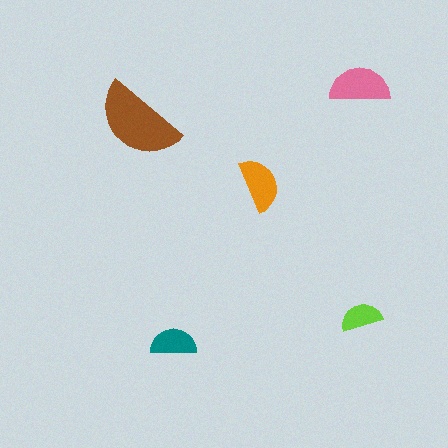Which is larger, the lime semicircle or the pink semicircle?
The pink one.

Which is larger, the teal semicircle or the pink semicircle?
The pink one.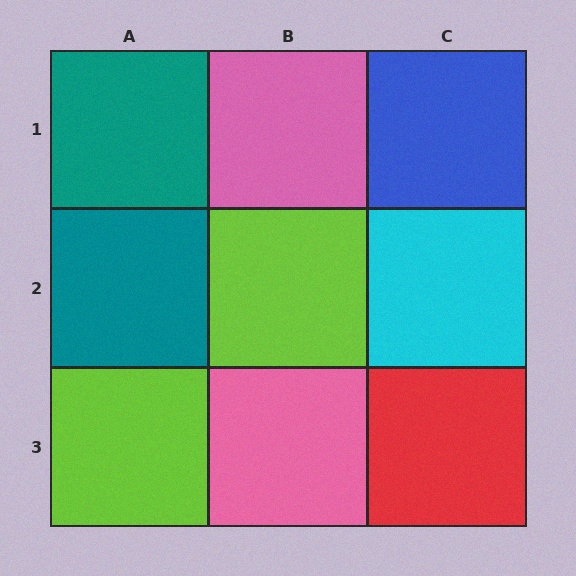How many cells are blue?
1 cell is blue.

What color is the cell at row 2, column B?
Lime.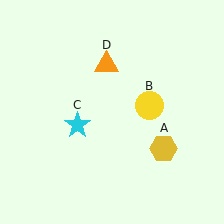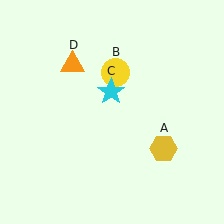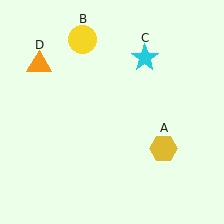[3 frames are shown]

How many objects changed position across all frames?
3 objects changed position: yellow circle (object B), cyan star (object C), orange triangle (object D).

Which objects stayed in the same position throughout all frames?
Yellow hexagon (object A) remained stationary.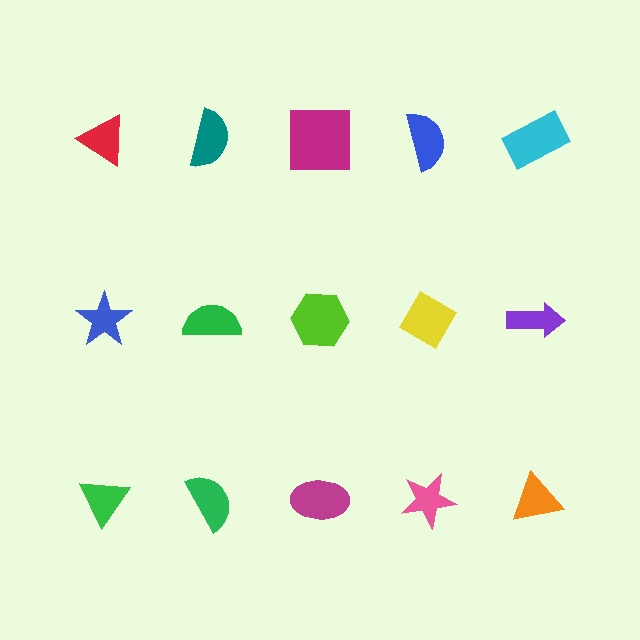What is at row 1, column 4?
A blue semicircle.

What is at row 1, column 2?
A teal semicircle.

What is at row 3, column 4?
A pink star.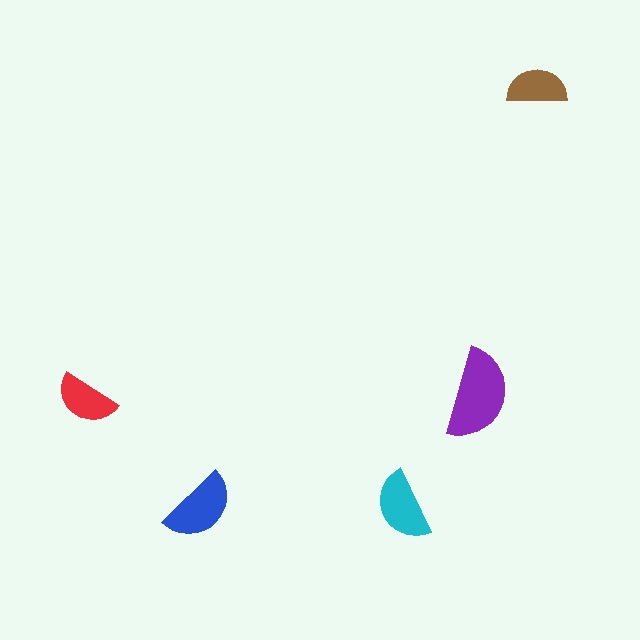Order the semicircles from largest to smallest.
the purple one, the blue one, the cyan one, the red one, the brown one.